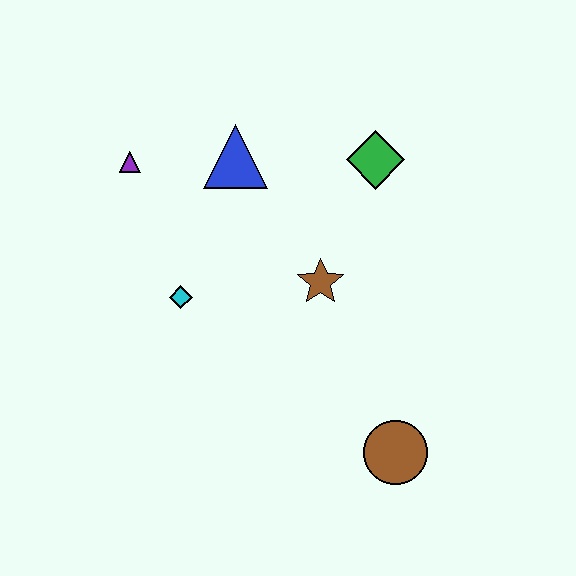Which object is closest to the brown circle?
The brown star is closest to the brown circle.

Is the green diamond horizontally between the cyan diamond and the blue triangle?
No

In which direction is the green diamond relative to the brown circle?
The green diamond is above the brown circle.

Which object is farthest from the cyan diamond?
The brown circle is farthest from the cyan diamond.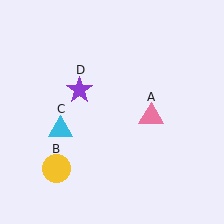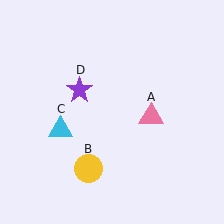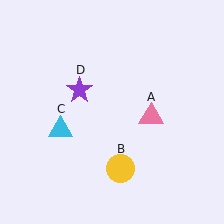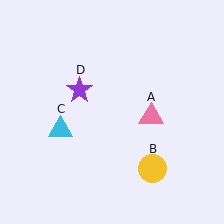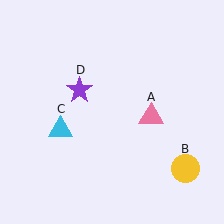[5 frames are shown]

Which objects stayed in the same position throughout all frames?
Pink triangle (object A) and cyan triangle (object C) and purple star (object D) remained stationary.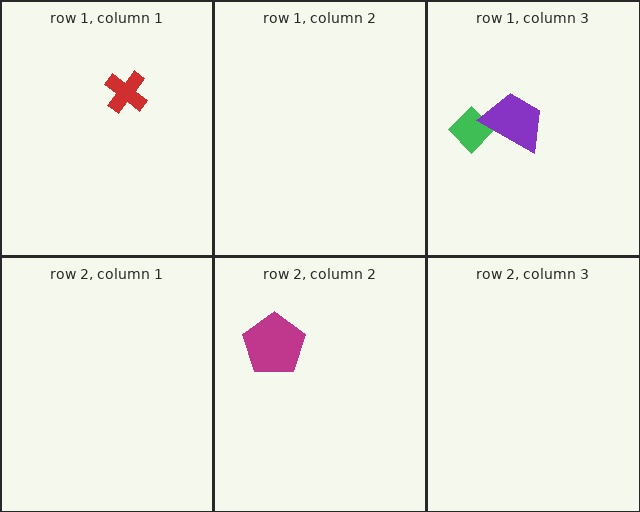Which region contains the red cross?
The row 1, column 1 region.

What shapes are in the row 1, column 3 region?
The green diamond, the purple trapezoid.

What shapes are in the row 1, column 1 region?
The red cross.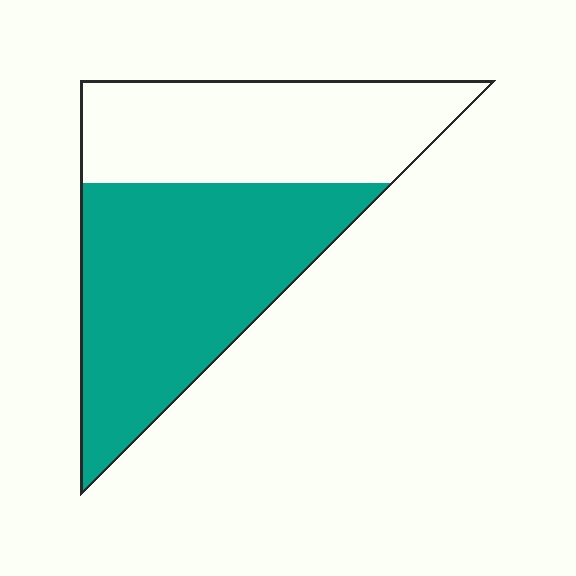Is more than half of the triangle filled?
Yes.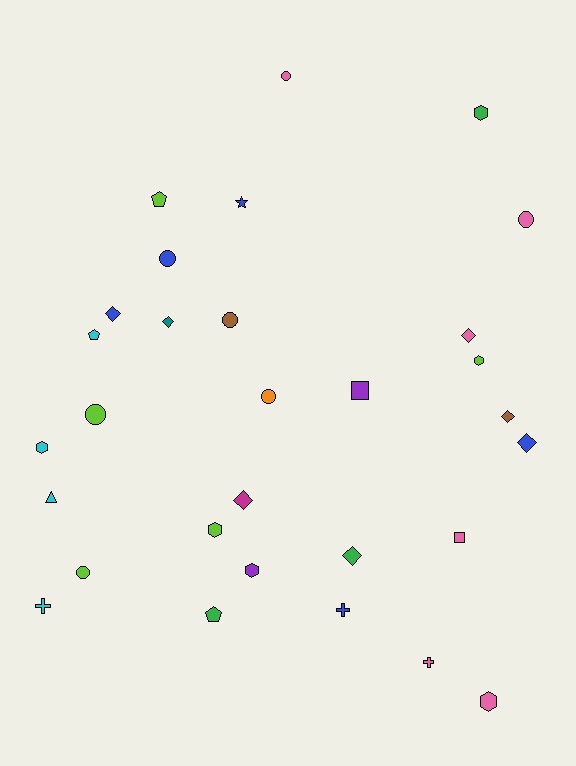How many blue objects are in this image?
There are 5 blue objects.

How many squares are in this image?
There are 2 squares.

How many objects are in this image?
There are 30 objects.